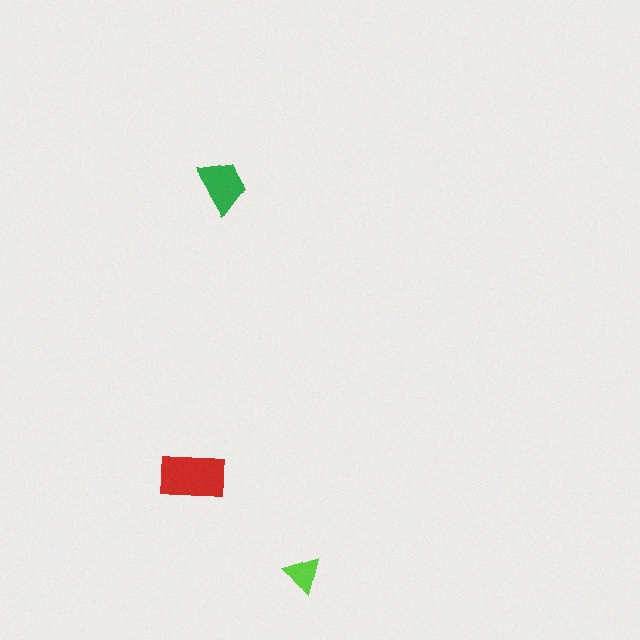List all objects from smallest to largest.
The lime triangle, the green trapezoid, the red rectangle.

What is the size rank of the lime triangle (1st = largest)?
3rd.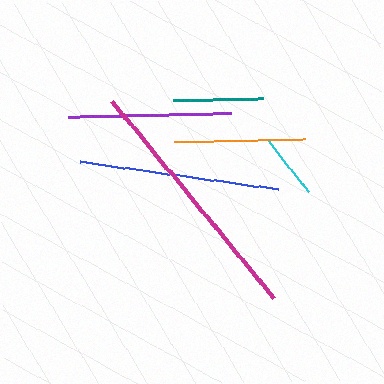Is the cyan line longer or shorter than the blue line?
The blue line is longer than the cyan line.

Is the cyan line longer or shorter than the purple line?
The purple line is longer than the cyan line.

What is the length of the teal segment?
The teal segment is approximately 90 pixels long.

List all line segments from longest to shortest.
From longest to shortest: magenta, blue, purple, orange, teal, cyan.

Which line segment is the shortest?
The cyan line is the shortest at approximately 66 pixels.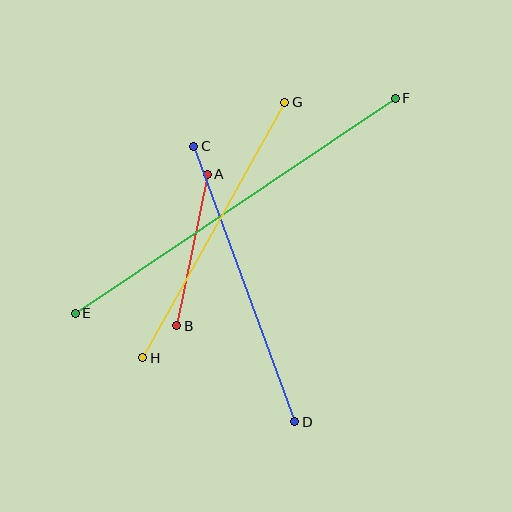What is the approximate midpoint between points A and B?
The midpoint is at approximately (192, 250) pixels.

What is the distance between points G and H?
The distance is approximately 292 pixels.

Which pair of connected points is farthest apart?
Points E and F are farthest apart.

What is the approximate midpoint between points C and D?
The midpoint is at approximately (244, 284) pixels.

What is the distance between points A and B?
The distance is approximately 155 pixels.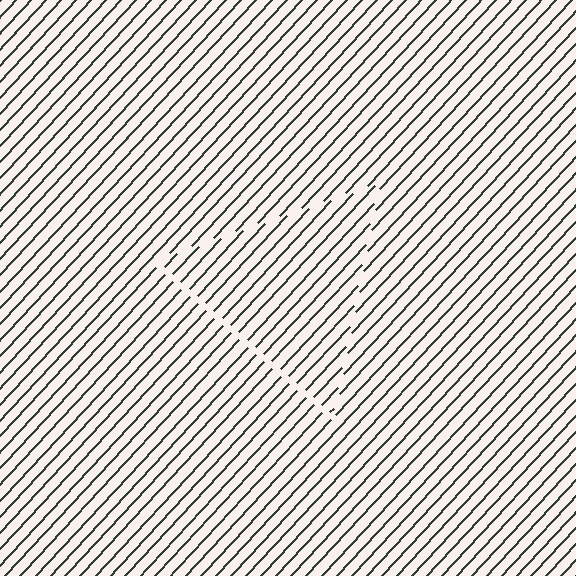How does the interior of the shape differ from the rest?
The interior of the shape contains the same grating, shifted by half a period — the contour is defined by the phase discontinuity where line-ends from the inner and outer gratings abut.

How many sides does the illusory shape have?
3 sides — the line-ends trace a triangle.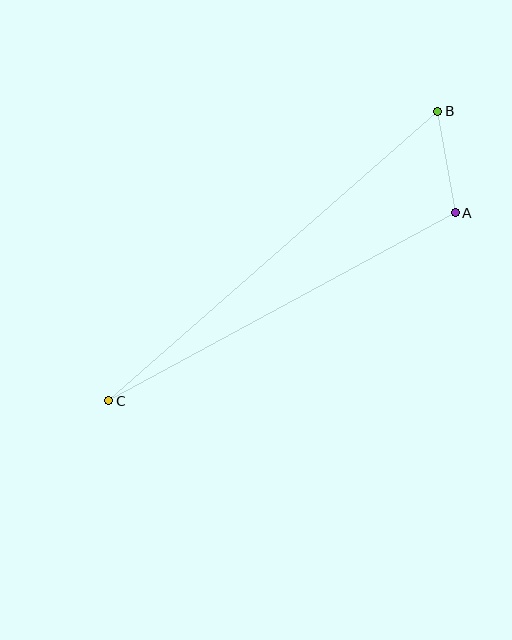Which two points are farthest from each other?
Points B and C are farthest from each other.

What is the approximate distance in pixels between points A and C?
The distance between A and C is approximately 394 pixels.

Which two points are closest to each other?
Points A and B are closest to each other.